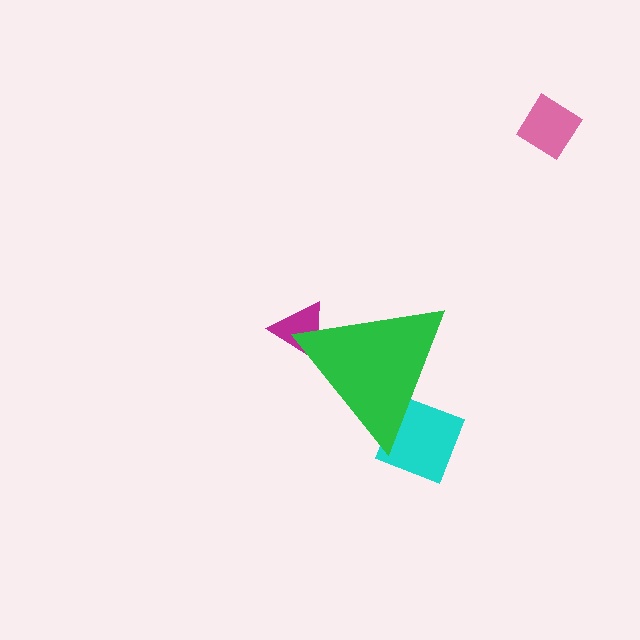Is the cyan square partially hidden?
Yes, the cyan square is partially hidden behind the green triangle.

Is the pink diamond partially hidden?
No, the pink diamond is fully visible.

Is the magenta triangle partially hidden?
Yes, the magenta triangle is partially hidden behind the green triangle.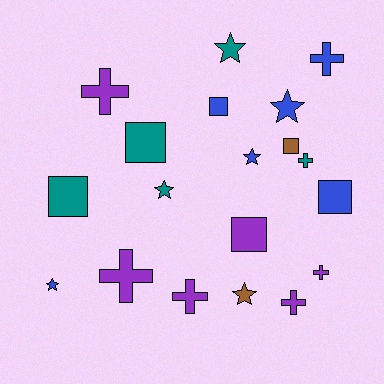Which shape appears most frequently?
Cross, with 7 objects.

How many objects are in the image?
There are 19 objects.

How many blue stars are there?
There are 3 blue stars.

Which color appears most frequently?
Purple, with 6 objects.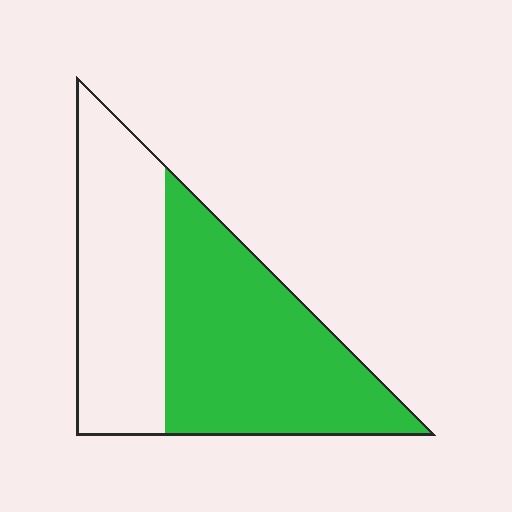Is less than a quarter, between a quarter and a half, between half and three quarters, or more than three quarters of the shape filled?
Between half and three quarters.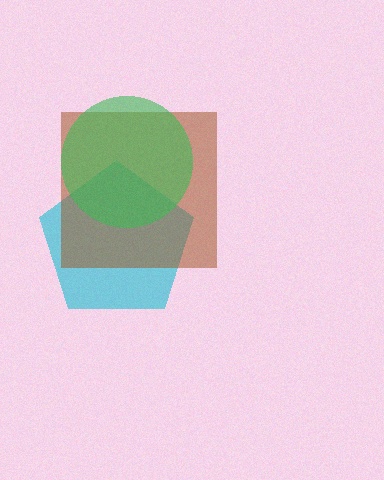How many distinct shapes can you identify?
There are 3 distinct shapes: a cyan pentagon, a brown square, a green circle.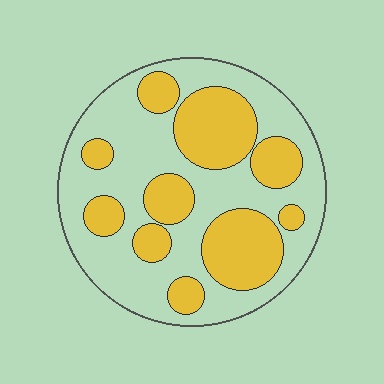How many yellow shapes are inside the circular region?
10.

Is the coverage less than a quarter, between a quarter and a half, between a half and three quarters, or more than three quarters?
Between a quarter and a half.